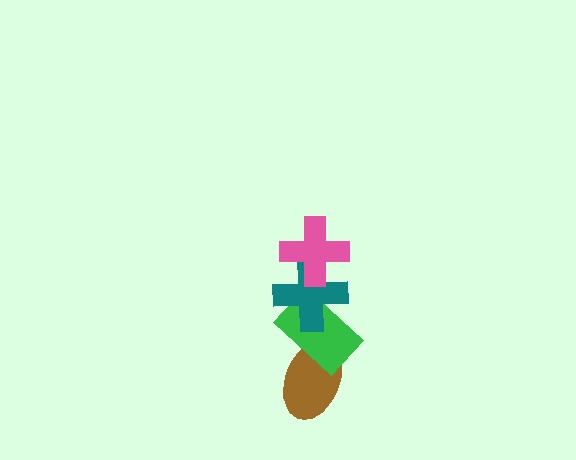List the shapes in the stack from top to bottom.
From top to bottom: the pink cross, the teal cross, the green rectangle, the brown ellipse.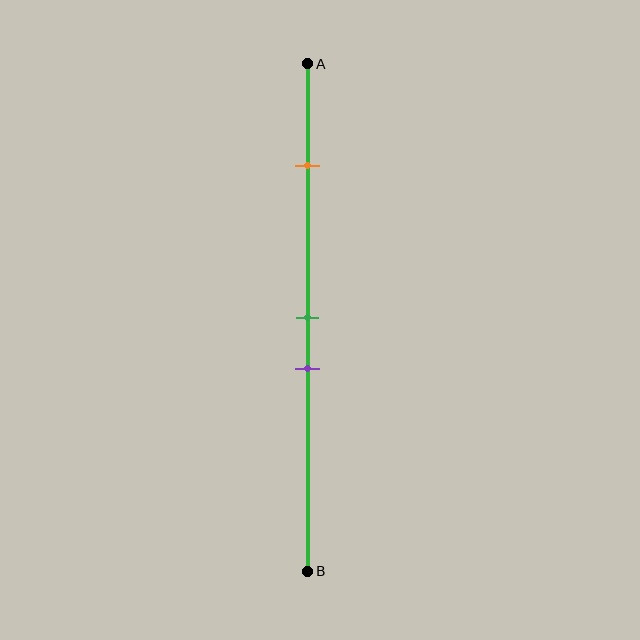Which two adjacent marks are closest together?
The green and purple marks are the closest adjacent pair.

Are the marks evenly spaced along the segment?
No, the marks are not evenly spaced.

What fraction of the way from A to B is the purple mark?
The purple mark is approximately 60% (0.6) of the way from A to B.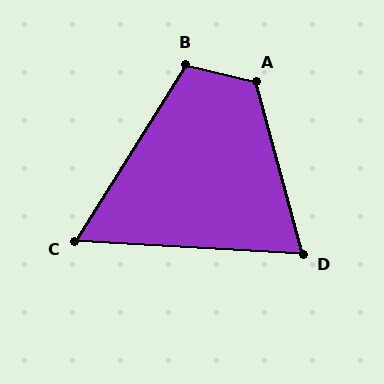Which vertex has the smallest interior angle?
C, at approximately 61 degrees.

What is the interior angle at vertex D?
Approximately 71 degrees (acute).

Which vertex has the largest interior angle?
A, at approximately 119 degrees.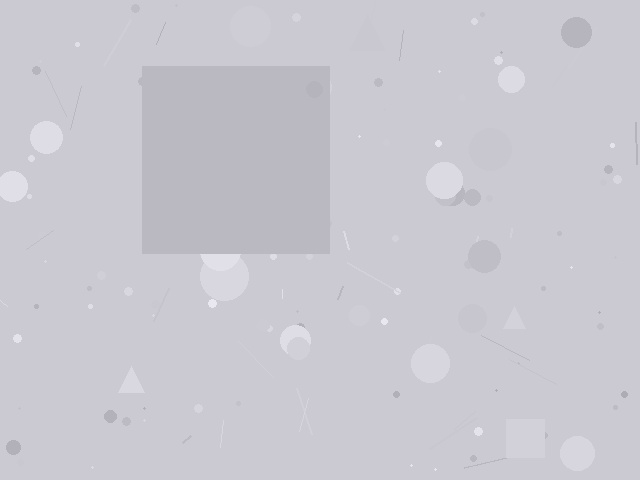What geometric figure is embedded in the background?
A square is embedded in the background.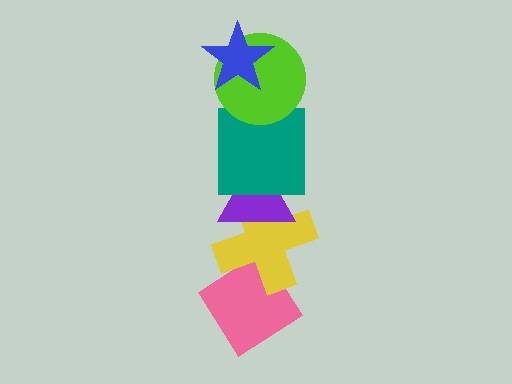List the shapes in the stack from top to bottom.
From top to bottom: the blue star, the lime circle, the teal square, the purple triangle, the yellow cross, the pink diamond.